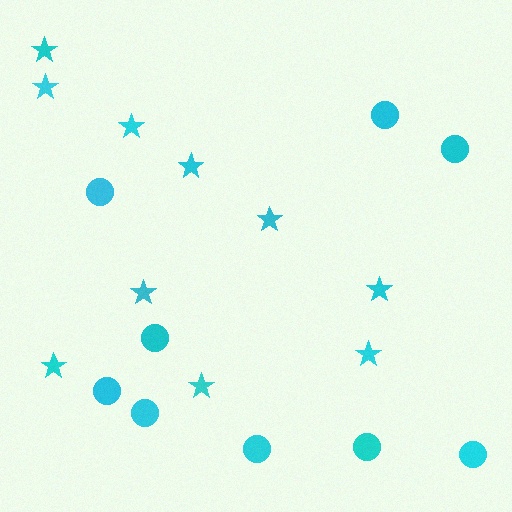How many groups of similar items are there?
There are 2 groups: one group of circles (9) and one group of stars (10).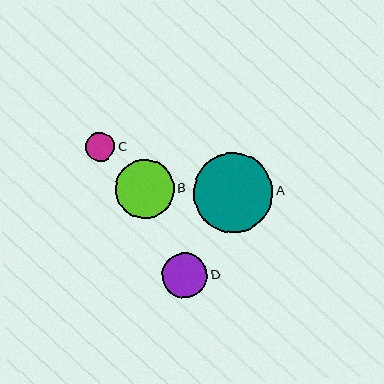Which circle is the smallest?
Circle C is the smallest with a size of approximately 29 pixels.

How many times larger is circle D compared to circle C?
Circle D is approximately 1.5 times the size of circle C.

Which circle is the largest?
Circle A is the largest with a size of approximately 79 pixels.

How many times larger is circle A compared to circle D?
Circle A is approximately 1.8 times the size of circle D.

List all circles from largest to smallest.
From largest to smallest: A, B, D, C.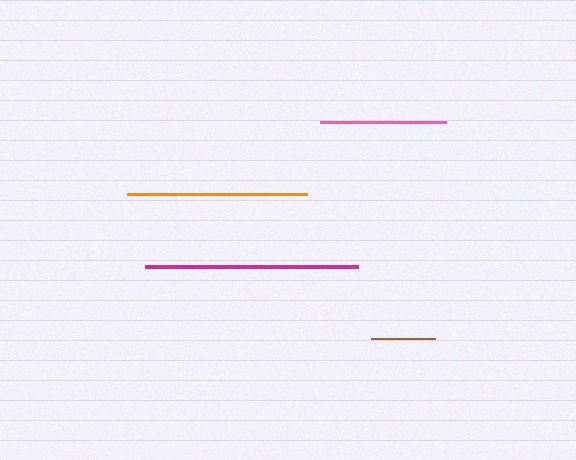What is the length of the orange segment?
The orange segment is approximately 180 pixels long.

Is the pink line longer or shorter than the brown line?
The pink line is longer than the brown line.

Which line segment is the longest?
The magenta line is the longest at approximately 213 pixels.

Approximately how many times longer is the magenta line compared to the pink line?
The magenta line is approximately 1.7 times the length of the pink line.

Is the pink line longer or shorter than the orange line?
The orange line is longer than the pink line.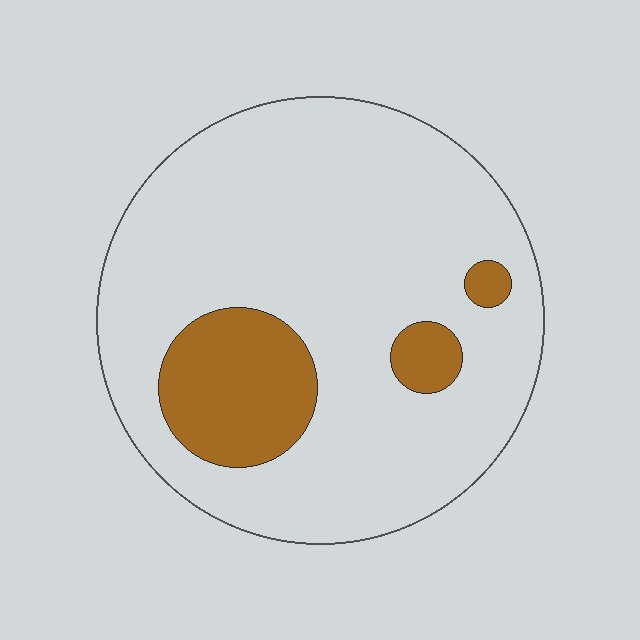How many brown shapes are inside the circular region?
3.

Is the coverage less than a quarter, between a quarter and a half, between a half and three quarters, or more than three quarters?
Less than a quarter.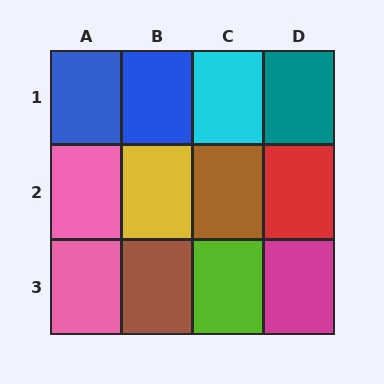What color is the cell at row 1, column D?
Teal.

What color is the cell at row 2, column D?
Red.